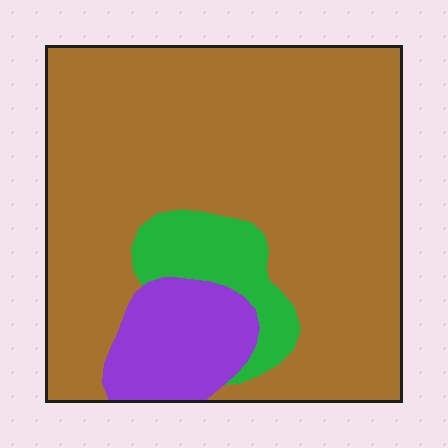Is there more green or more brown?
Brown.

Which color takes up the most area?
Brown, at roughly 80%.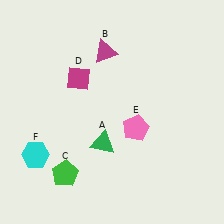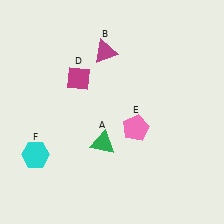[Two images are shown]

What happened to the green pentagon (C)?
The green pentagon (C) was removed in Image 2. It was in the bottom-left area of Image 1.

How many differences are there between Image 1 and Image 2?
There is 1 difference between the two images.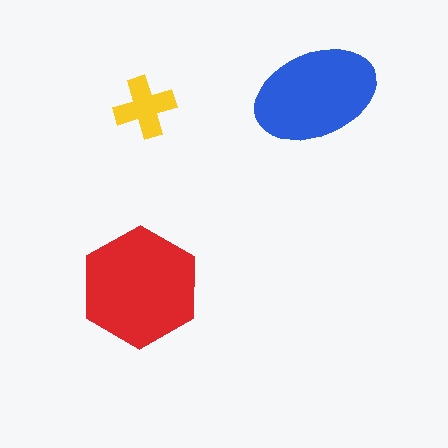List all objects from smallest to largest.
The yellow cross, the blue ellipse, the red hexagon.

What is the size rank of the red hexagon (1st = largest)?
1st.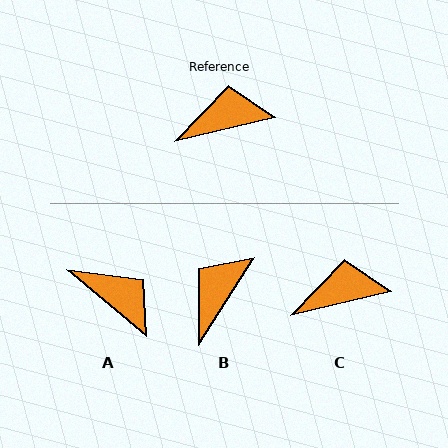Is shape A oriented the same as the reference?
No, it is off by about 53 degrees.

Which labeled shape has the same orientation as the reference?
C.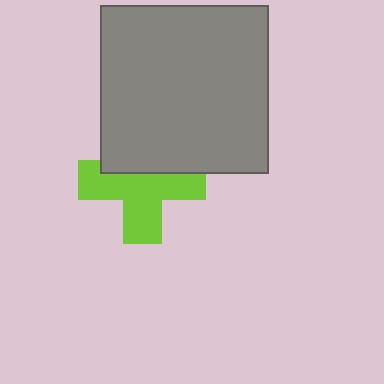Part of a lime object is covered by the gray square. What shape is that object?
It is a cross.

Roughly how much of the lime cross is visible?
About half of it is visible (roughly 63%).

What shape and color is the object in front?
The object in front is a gray square.